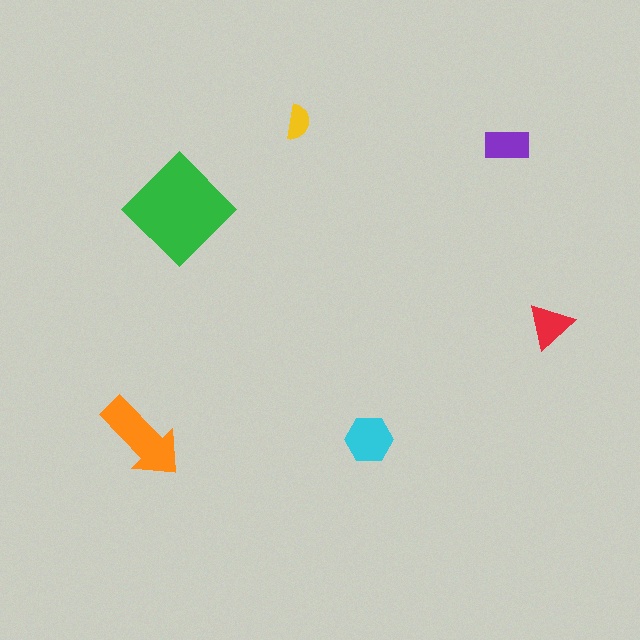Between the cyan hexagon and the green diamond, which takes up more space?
The green diamond.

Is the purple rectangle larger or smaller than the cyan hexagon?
Smaller.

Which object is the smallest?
The yellow semicircle.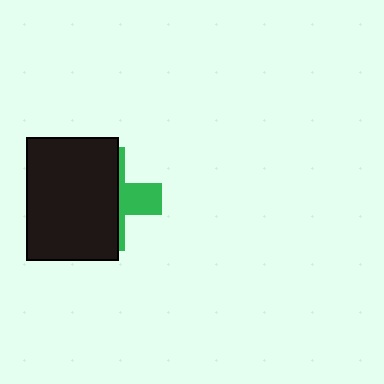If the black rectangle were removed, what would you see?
You would see the complete green cross.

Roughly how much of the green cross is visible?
A small part of it is visible (roughly 32%).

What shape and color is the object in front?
The object in front is a black rectangle.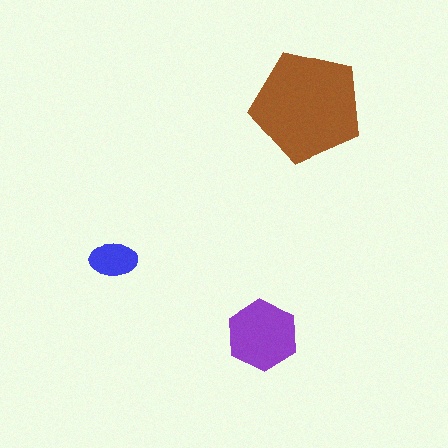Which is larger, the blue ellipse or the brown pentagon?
The brown pentagon.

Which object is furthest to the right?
The brown pentagon is rightmost.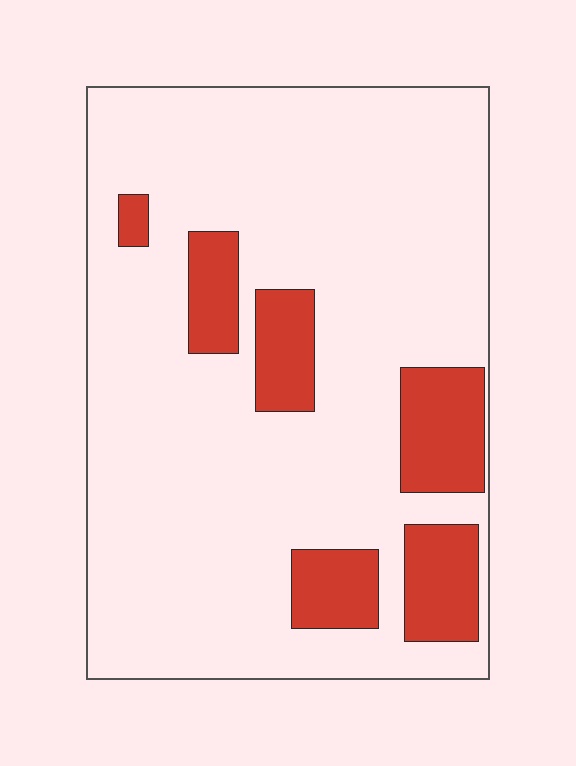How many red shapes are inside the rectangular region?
6.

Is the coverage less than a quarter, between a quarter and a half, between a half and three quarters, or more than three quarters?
Less than a quarter.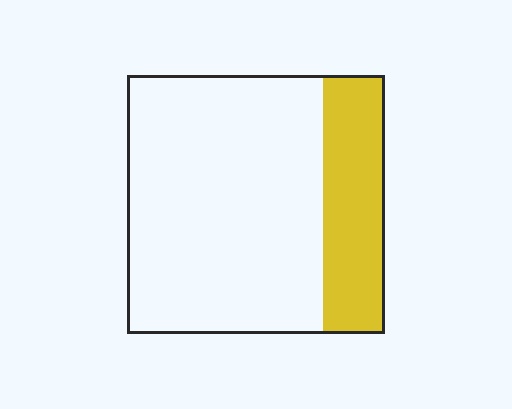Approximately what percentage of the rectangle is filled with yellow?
Approximately 25%.